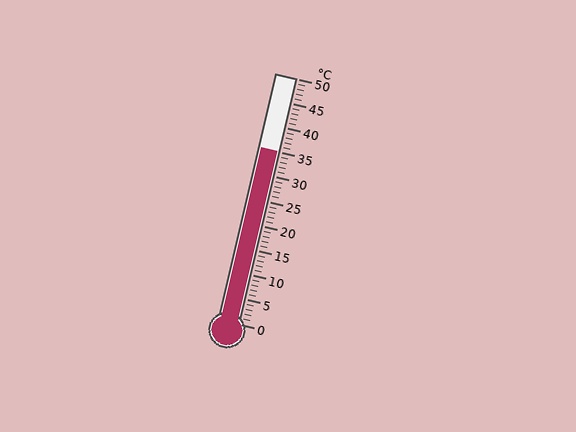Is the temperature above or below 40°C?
The temperature is below 40°C.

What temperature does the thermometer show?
The thermometer shows approximately 35°C.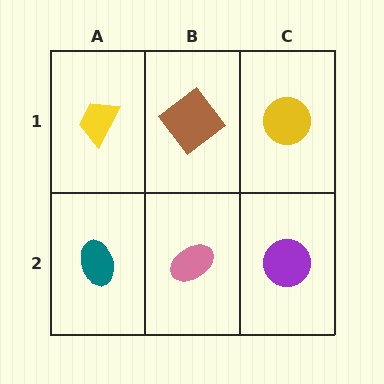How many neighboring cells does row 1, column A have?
2.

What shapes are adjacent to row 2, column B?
A brown diamond (row 1, column B), a teal ellipse (row 2, column A), a purple circle (row 2, column C).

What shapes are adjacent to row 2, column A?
A yellow trapezoid (row 1, column A), a pink ellipse (row 2, column B).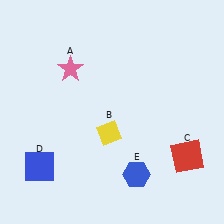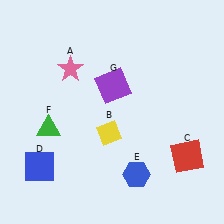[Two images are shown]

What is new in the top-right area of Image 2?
A purple square (G) was added in the top-right area of Image 2.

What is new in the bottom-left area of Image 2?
A green triangle (F) was added in the bottom-left area of Image 2.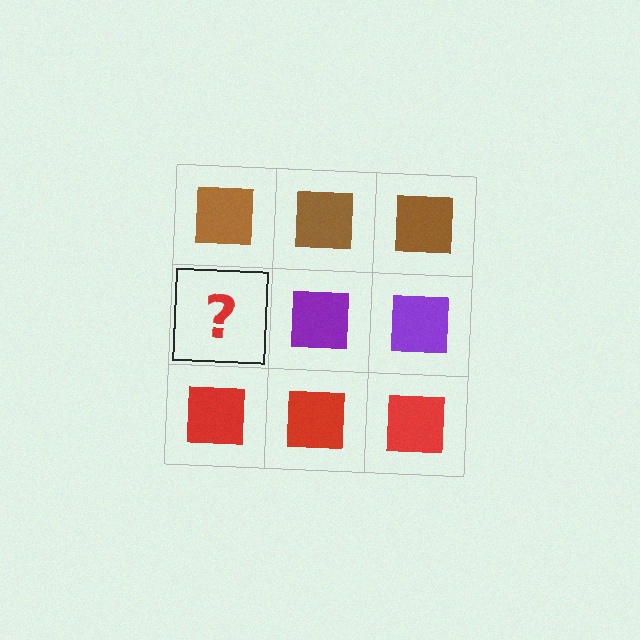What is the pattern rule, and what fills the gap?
The rule is that each row has a consistent color. The gap should be filled with a purple square.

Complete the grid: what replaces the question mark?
The question mark should be replaced with a purple square.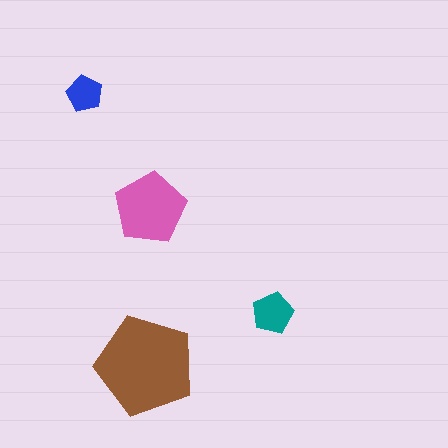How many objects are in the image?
There are 4 objects in the image.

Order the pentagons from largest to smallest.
the brown one, the pink one, the teal one, the blue one.